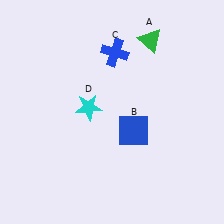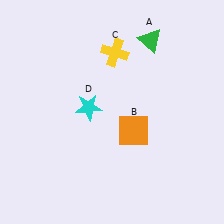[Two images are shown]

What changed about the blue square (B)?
In Image 1, B is blue. In Image 2, it changed to orange.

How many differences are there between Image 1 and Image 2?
There are 2 differences between the two images.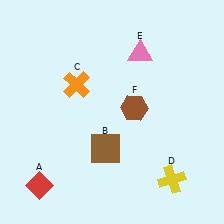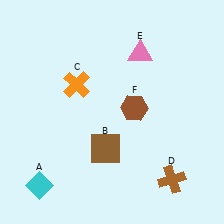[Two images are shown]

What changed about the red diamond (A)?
In Image 1, A is red. In Image 2, it changed to cyan.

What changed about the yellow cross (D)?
In Image 1, D is yellow. In Image 2, it changed to brown.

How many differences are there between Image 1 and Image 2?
There are 2 differences between the two images.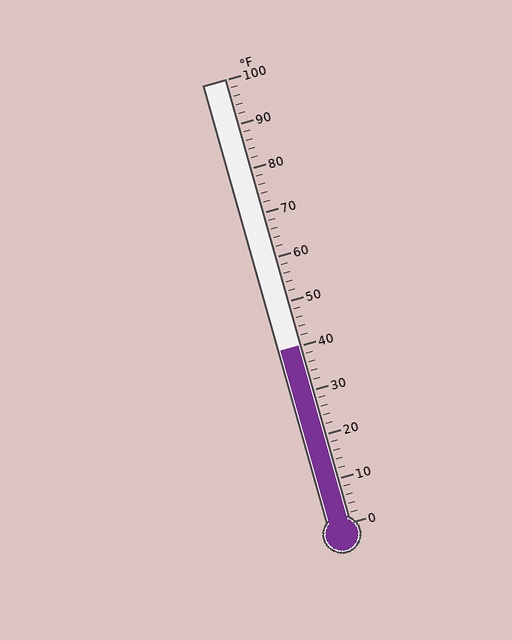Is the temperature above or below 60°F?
The temperature is below 60°F.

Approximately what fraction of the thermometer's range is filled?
The thermometer is filled to approximately 40% of its range.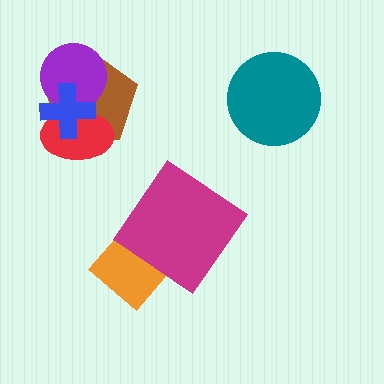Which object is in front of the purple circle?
The blue cross is in front of the purple circle.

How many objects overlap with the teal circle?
0 objects overlap with the teal circle.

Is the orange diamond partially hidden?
Yes, it is partially covered by another shape.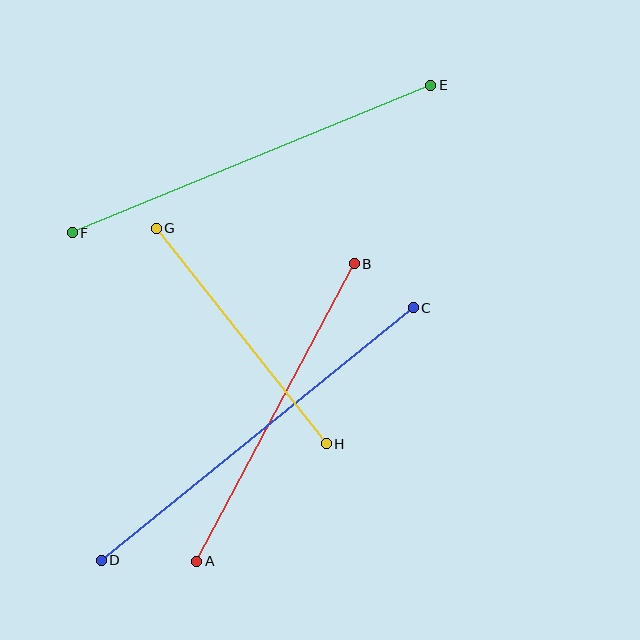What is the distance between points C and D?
The distance is approximately 401 pixels.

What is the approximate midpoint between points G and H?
The midpoint is at approximately (241, 336) pixels.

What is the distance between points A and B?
The distance is approximately 337 pixels.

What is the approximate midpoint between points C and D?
The midpoint is at approximately (257, 434) pixels.